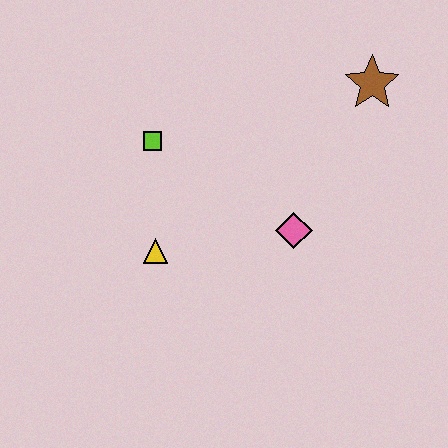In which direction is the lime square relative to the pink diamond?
The lime square is to the left of the pink diamond.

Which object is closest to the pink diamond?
The yellow triangle is closest to the pink diamond.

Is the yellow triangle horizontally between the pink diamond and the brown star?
No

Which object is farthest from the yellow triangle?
The brown star is farthest from the yellow triangle.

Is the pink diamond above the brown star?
No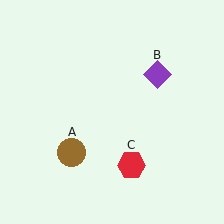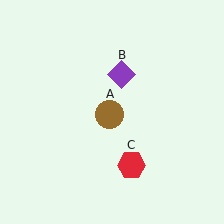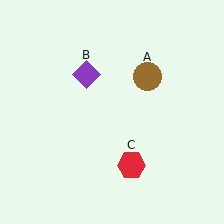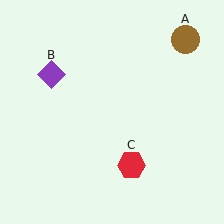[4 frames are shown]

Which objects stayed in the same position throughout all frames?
Red hexagon (object C) remained stationary.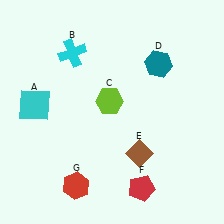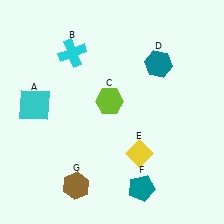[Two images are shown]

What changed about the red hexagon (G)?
In Image 1, G is red. In Image 2, it changed to brown.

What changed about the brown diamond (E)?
In Image 1, E is brown. In Image 2, it changed to yellow.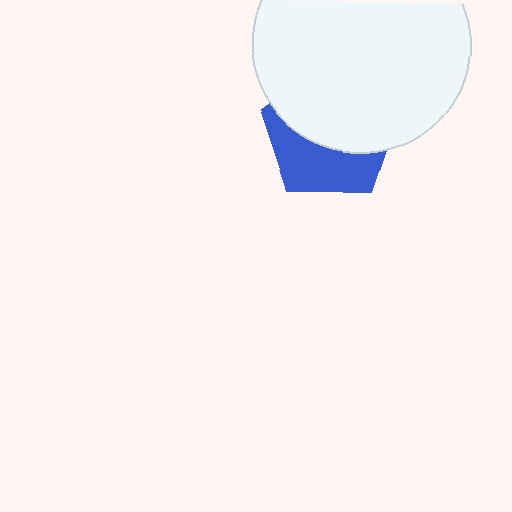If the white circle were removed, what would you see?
You would see the complete blue pentagon.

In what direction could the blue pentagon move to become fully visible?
The blue pentagon could move down. That would shift it out from behind the white circle entirely.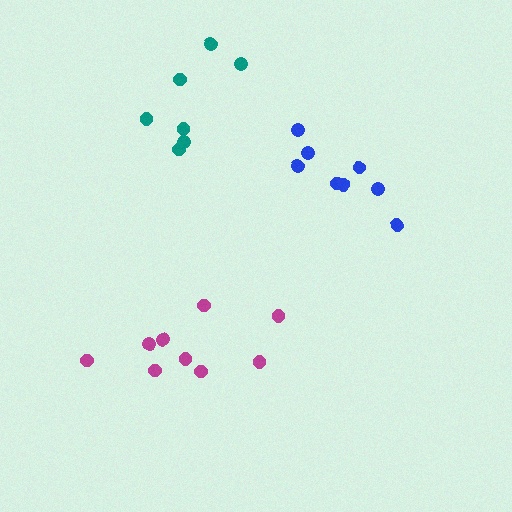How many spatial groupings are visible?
There are 3 spatial groupings.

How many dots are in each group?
Group 1: 9 dots, Group 2: 7 dots, Group 3: 8 dots (24 total).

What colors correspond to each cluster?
The clusters are colored: magenta, teal, blue.